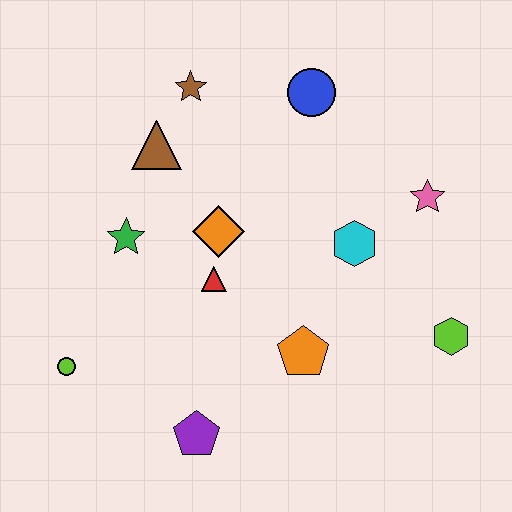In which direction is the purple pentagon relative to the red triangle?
The purple pentagon is below the red triangle.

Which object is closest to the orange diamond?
The red triangle is closest to the orange diamond.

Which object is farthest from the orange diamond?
The lime hexagon is farthest from the orange diamond.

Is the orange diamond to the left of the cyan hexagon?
Yes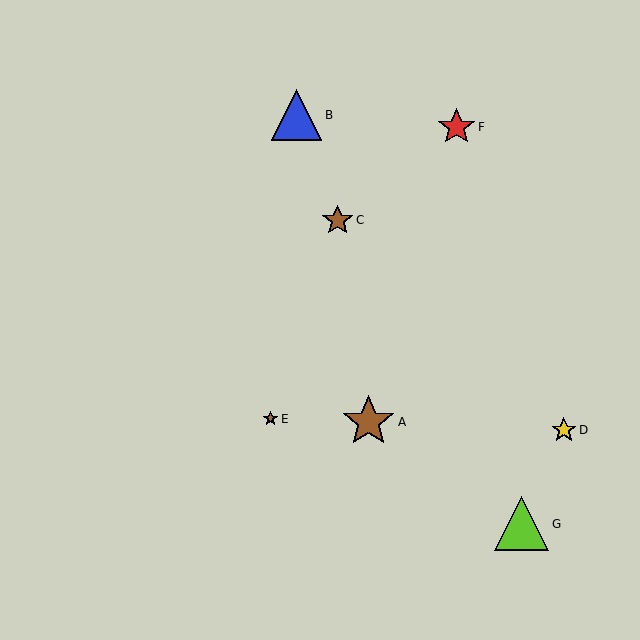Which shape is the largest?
The lime triangle (labeled G) is the largest.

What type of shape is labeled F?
Shape F is a red star.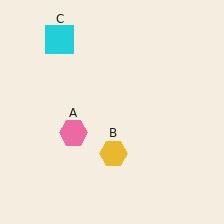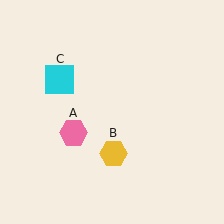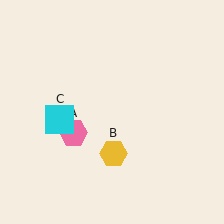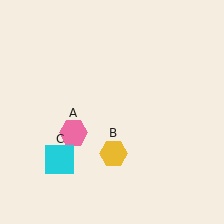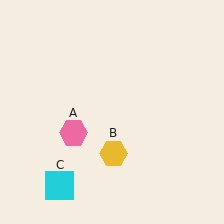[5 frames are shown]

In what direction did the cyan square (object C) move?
The cyan square (object C) moved down.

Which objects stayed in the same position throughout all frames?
Pink hexagon (object A) and yellow hexagon (object B) remained stationary.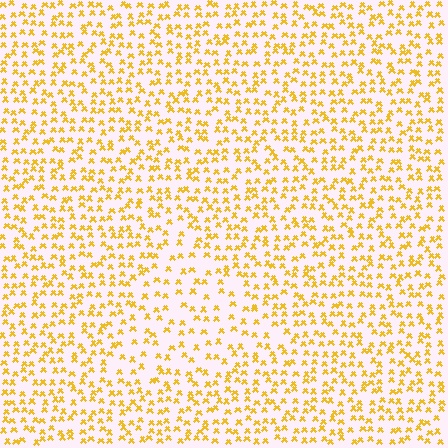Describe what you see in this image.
The image contains small yellow elements arranged at two different densities. A triangle-shaped region is visible where the elements are less densely packed than the surrounding area.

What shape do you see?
I see a triangle.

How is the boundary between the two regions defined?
The boundary is defined by a change in element density (approximately 1.7x ratio). All elements are the same color, size, and shape.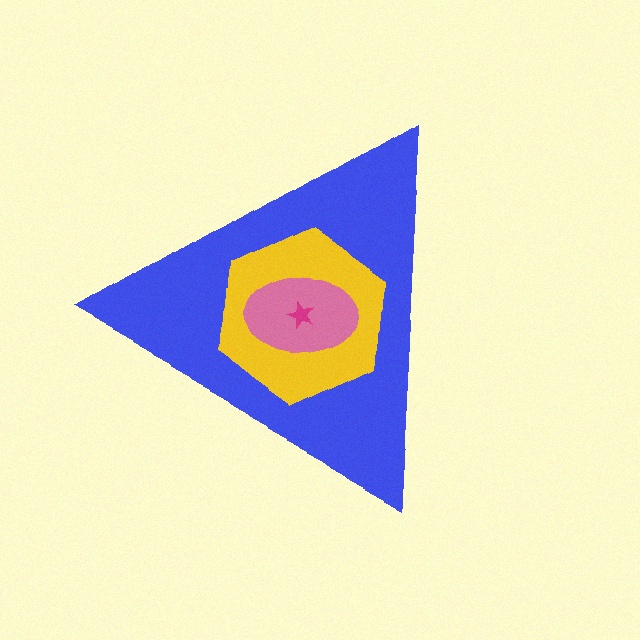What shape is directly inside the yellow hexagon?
The pink ellipse.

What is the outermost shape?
The blue triangle.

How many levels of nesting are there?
4.